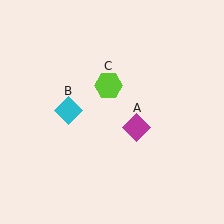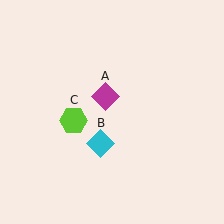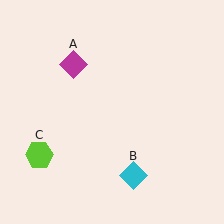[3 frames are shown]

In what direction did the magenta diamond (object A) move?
The magenta diamond (object A) moved up and to the left.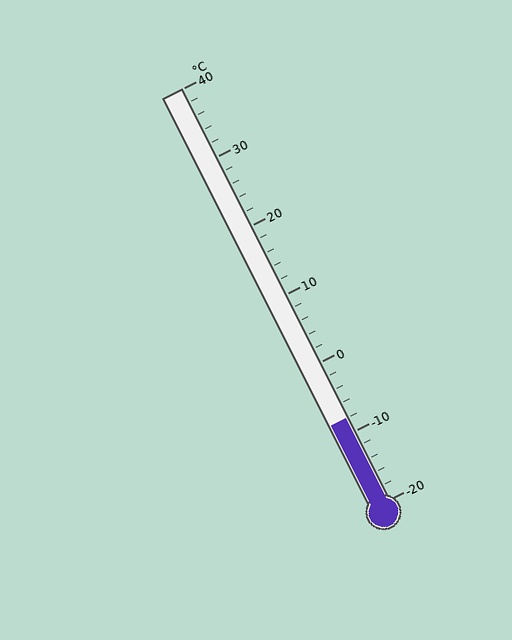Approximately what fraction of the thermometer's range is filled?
The thermometer is filled to approximately 20% of its range.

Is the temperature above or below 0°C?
The temperature is below 0°C.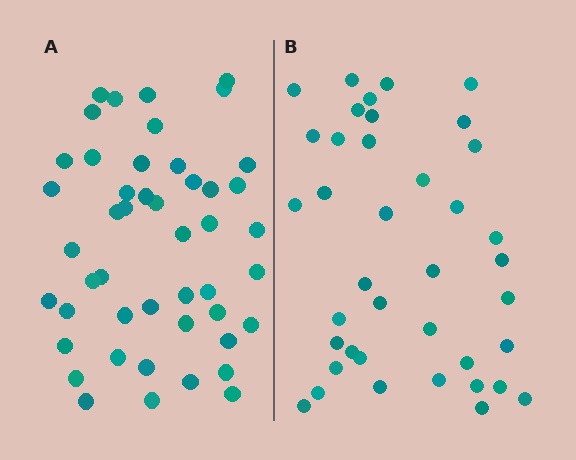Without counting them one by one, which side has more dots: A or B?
Region A (the left region) has more dots.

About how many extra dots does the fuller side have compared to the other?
Region A has roughly 8 or so more dots than region B.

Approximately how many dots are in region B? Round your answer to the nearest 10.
About 40 dots. (The exact count is 39, which rounds to 40.)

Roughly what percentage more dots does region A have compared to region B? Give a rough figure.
About 20% more.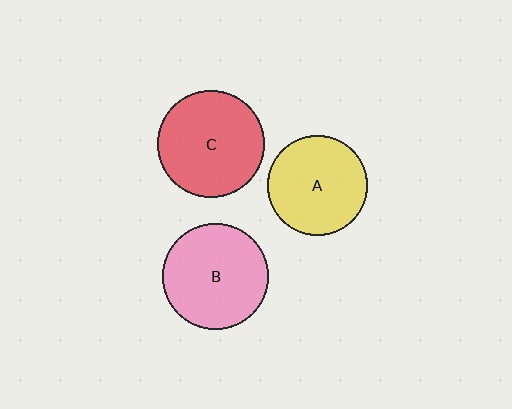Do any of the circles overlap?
No, none of the circles overlap.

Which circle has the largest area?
Circle C (red).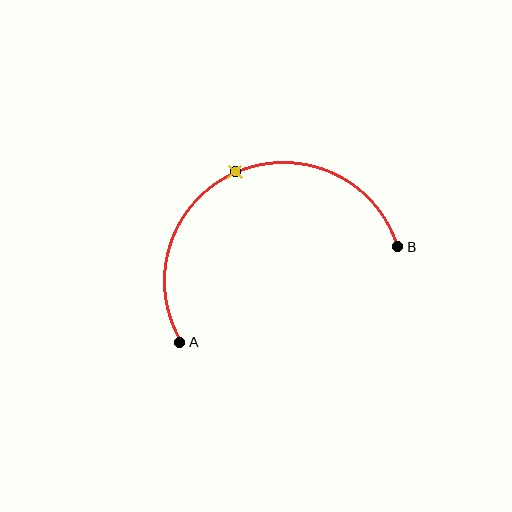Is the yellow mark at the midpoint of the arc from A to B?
Yes. The yellow mark lies on the arc at equal arc-length from both A and B — it is the arc midpoint.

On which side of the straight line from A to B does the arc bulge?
The arc bulges above the straight line connecting A and B.